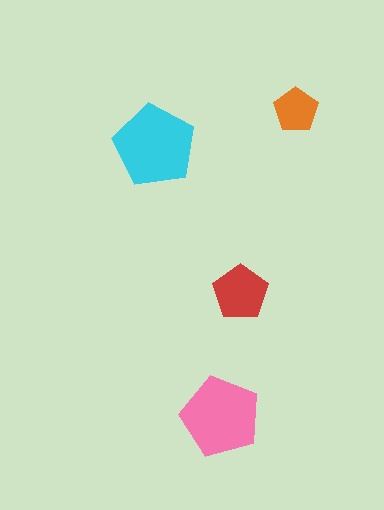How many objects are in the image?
There are 4 objects in the image.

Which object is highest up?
The orange pentagon is topmost.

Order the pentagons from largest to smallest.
the cyan one, the pink one, the red one, the orange one.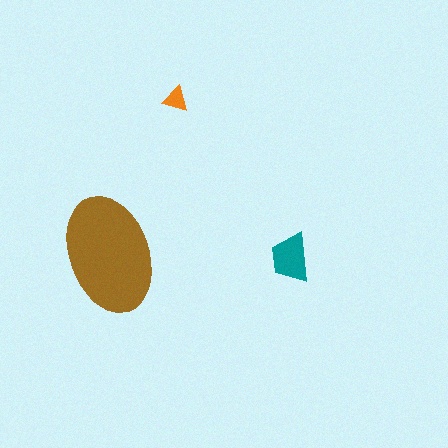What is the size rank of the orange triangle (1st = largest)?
3rd.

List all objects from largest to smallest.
The brown ellipse, the teal trapezoid, the orange triangle.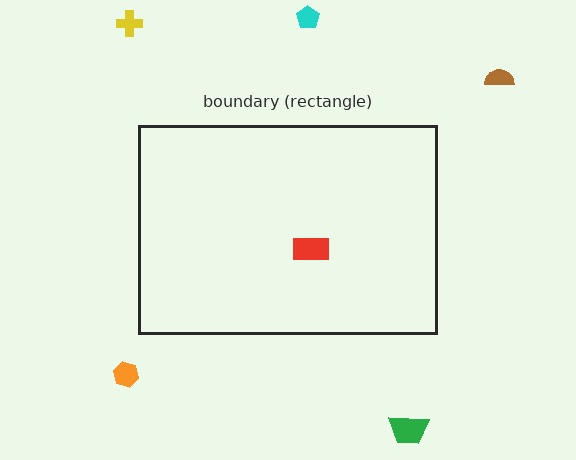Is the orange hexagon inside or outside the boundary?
Outside.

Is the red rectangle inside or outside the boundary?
Inside.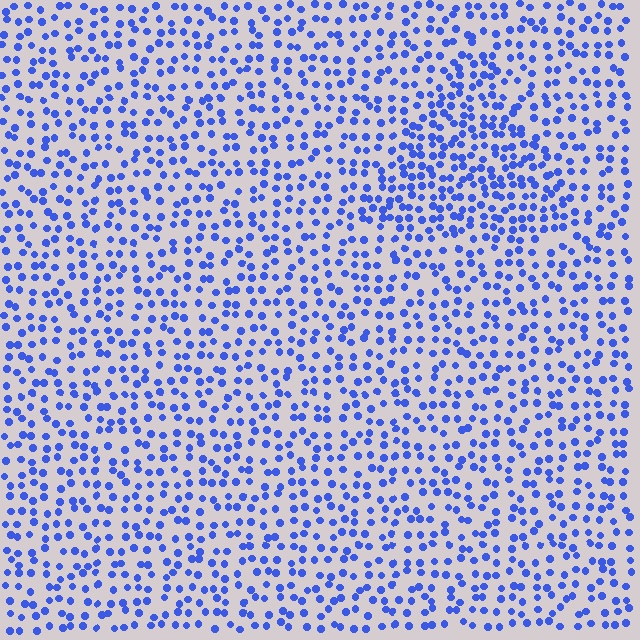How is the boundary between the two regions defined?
The boundary is defined by a change in element density (approximately 1.6x ratio). All elements are the same color, size, and shape.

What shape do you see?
I see a triangle.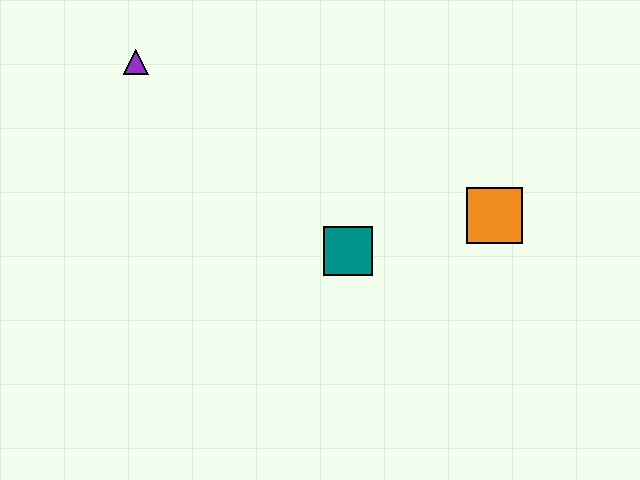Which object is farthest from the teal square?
The purple triangle is farthest from the teal square.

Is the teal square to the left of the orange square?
Yes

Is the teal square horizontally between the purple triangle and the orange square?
Yes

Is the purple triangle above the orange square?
Yes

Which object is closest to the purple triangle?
The teal square is closest to the purple triangle.